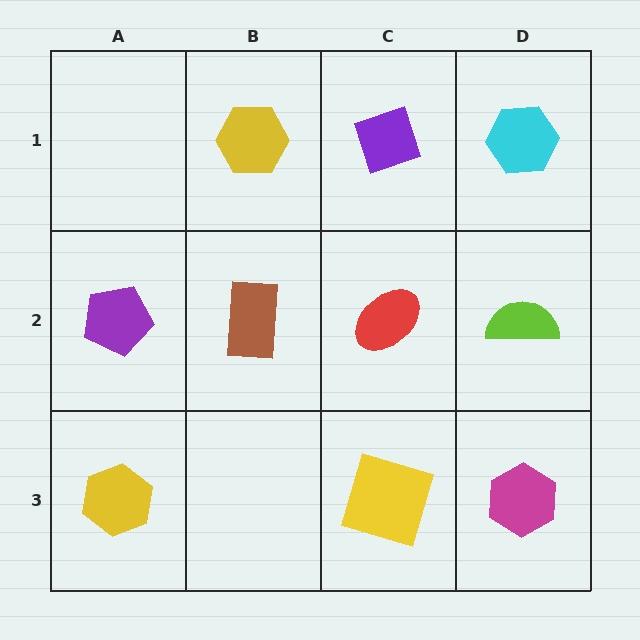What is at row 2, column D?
A lime semicircle.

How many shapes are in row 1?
3 shapes.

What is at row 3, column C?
A yellow square.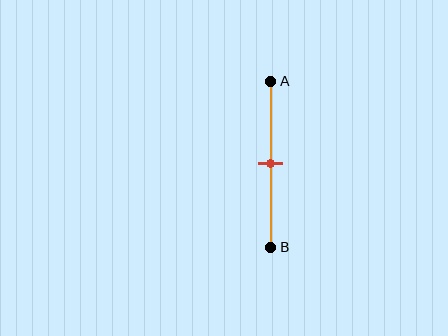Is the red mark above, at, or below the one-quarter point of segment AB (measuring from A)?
The red mark is below the one-quarter point of segment AB.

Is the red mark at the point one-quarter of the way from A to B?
No, the mark is at about 50% from A, not at the 25% one-quarter point.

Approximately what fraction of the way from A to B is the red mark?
The red mark is approximately 50% of the way from A to B.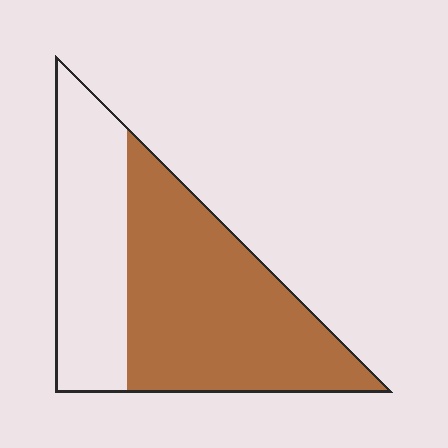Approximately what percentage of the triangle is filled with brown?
Approximately 60%.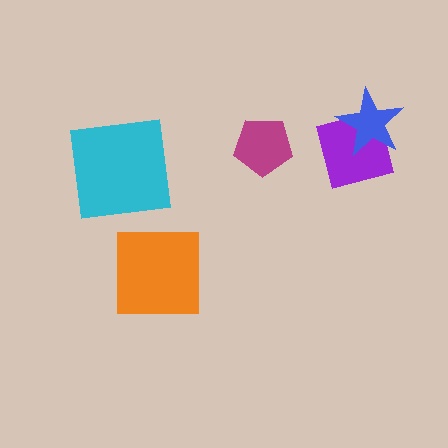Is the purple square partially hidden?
Yes, it is partially covered by another shape.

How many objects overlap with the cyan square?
0 objects overlap with the cyan square.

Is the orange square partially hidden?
No, no other shape covers it.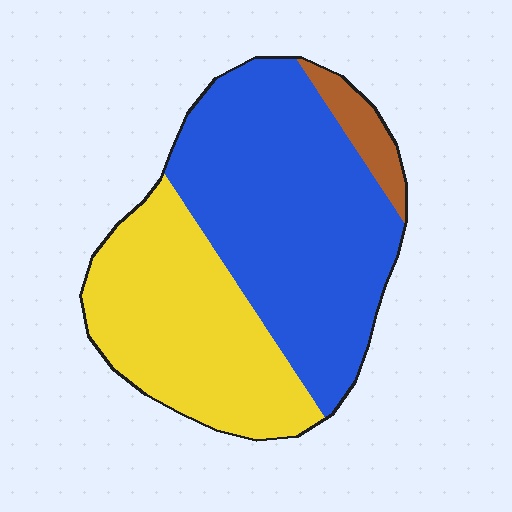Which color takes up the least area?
Brown, at roughly 5%.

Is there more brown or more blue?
Blue.